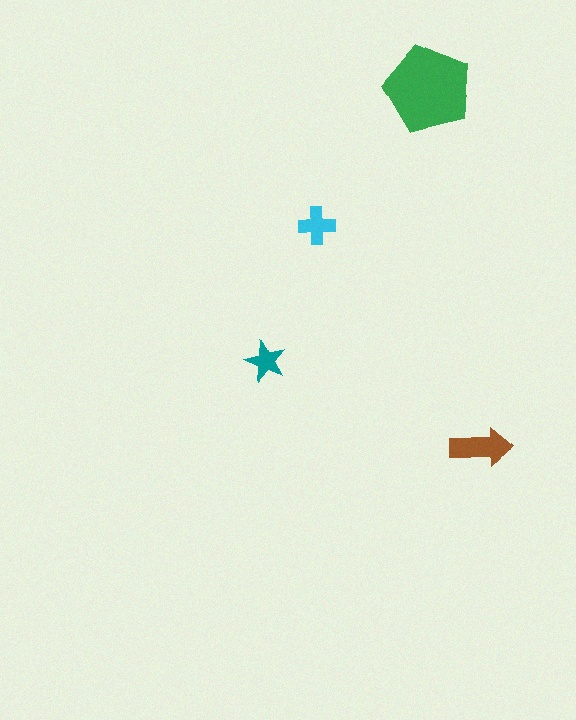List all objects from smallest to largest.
The teal star, the cyan cross, the brown arrow, the green pentagon.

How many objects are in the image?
There are 4 objects in the image.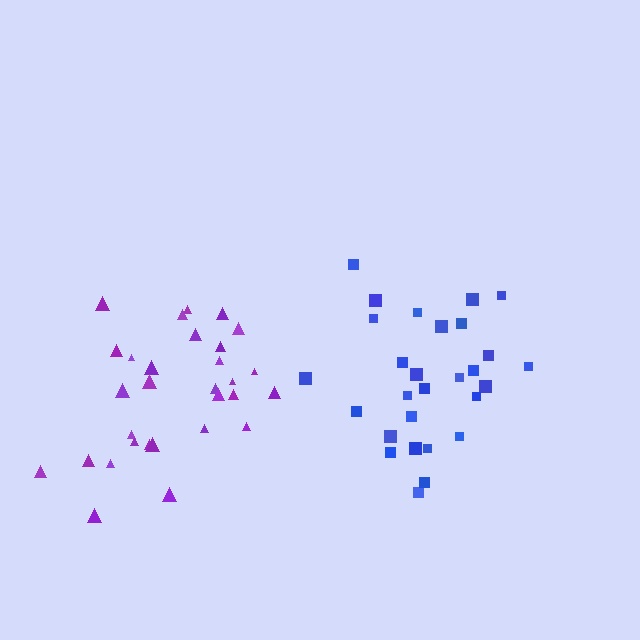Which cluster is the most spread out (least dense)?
Blue.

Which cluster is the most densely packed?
Purple.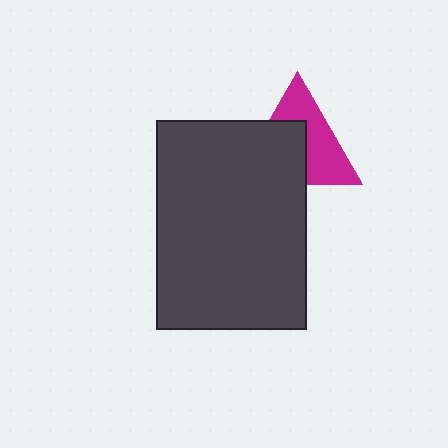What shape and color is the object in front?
The object in front is a dark gray rectangle.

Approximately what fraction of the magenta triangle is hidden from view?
Roughly 50% of the magenta triangle is hidden behind the dark gray rectangle.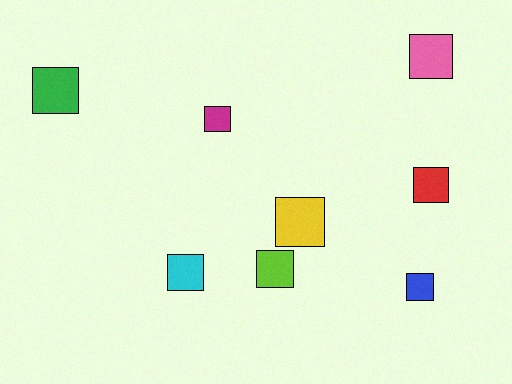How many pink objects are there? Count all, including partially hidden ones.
There is 1 pink object.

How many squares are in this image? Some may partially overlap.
There are 8 squares.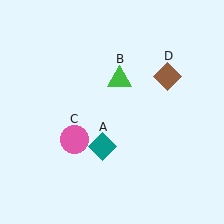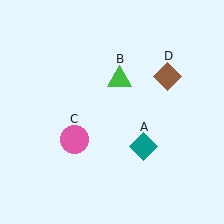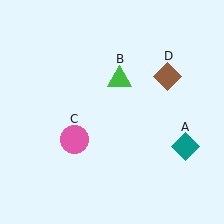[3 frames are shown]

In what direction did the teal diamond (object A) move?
The teal diamond (object A) moved right.